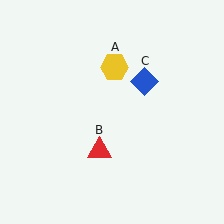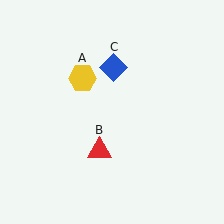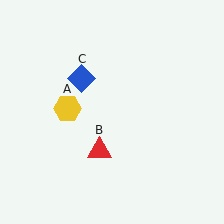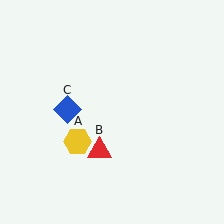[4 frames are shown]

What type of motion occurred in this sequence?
The yellow hexagon (object A), blue diamond (object C) rotated counterclockwise around the center of the scene.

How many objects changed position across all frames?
2 objects changed position: yellow hexagon (object A), blue diamond (object C).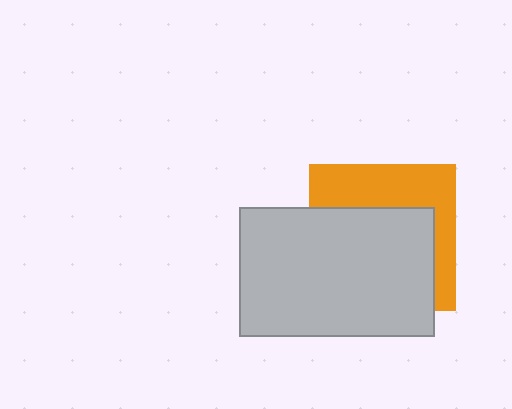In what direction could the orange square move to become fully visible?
The orange square could move up. That would shift it out from behind the light gray rectangle entirely.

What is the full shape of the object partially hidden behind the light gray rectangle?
The partially hidden object is an orange square.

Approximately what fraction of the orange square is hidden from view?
Roughly 61% of the orange square is hidden behind the light gray rectangle.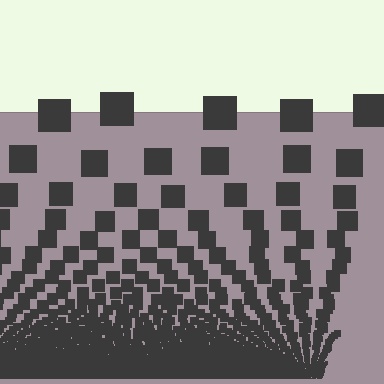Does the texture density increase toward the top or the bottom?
Density increases toward the bottom.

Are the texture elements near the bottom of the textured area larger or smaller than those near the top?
Smaller. The gradient is inverted — elements near the bottom are smaller and denser.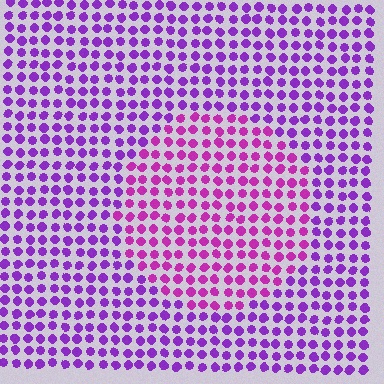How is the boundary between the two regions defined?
The boundary is defined purely by a slight shift in hue (about 29 degrees). Spacing, size, and orientation are identical on both sides.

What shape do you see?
I see a circle.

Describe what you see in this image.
The image is filled with small purple elements in a uniform arrangement. A circle-shaped region is visible where the elements are tinted to a slightly different hue, forming a subtle color boundary.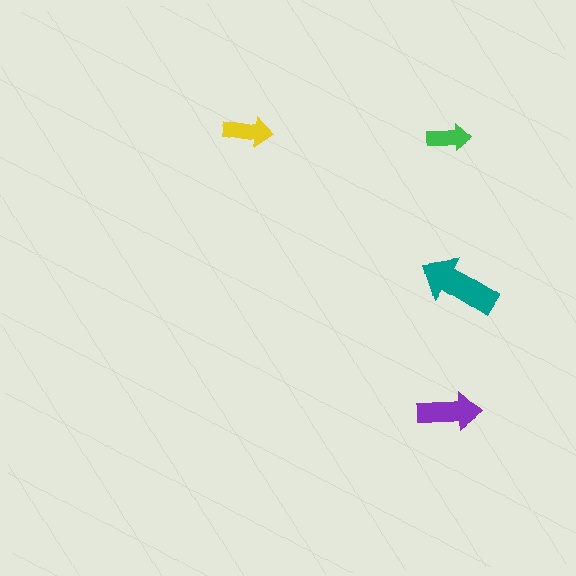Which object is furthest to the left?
The yellow arrow is leftmost.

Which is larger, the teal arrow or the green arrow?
The teal one.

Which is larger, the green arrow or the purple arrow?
The purple one.